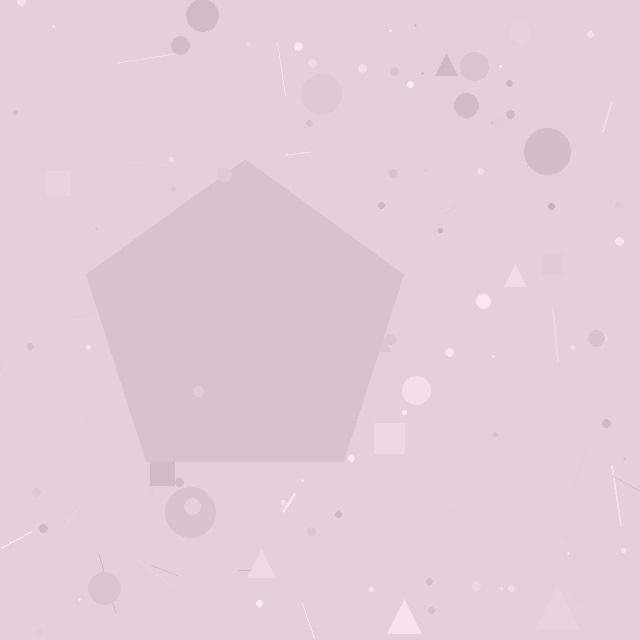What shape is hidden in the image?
A pentagon is hidden in the image.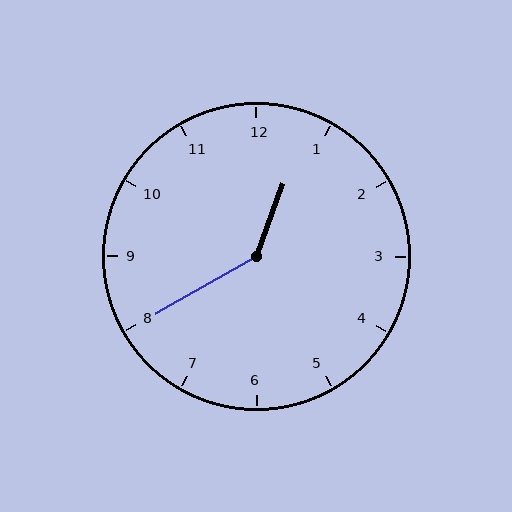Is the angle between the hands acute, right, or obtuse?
It is obtuse.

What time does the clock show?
12:40.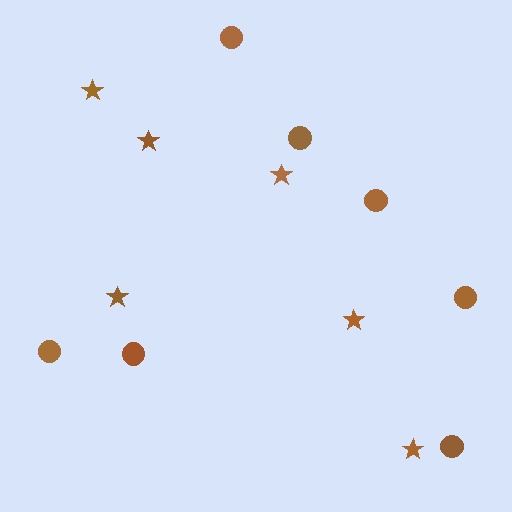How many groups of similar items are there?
There are 2 groups: one group of circles (7) and one group of stars (6).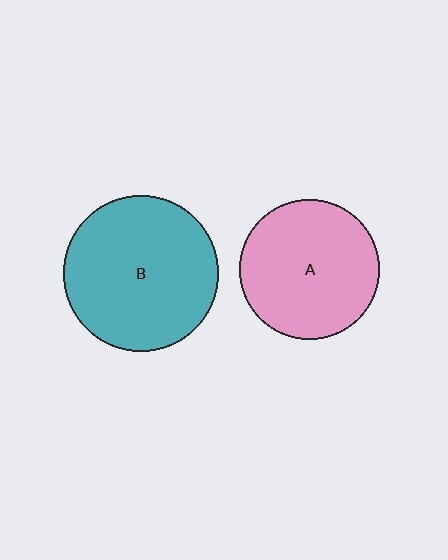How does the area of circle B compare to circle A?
Approximately 1.2 times.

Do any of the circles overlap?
No, none of the circles overlap.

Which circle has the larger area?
Circle B (teal).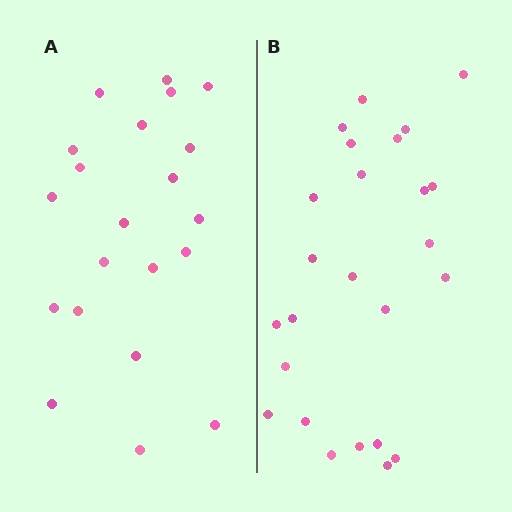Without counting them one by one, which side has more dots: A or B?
Region B (the right region) has more dots.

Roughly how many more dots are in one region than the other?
Region B has about 4 more dots than region A.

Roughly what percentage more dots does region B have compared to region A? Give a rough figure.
About 20% more.